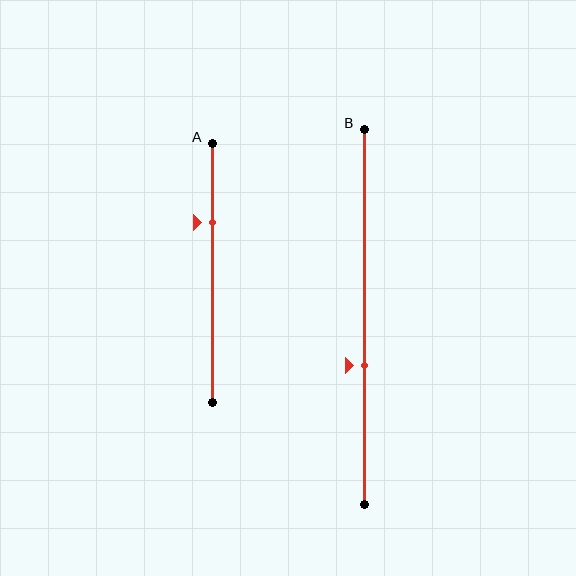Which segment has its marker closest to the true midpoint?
Segment B has its marker closest to the true midpoint.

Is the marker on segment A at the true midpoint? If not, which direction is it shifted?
No, the marker on segment A is shifted upward by about 20% of the segment length.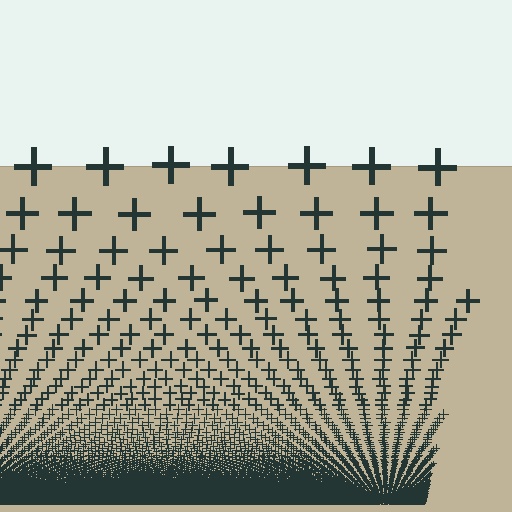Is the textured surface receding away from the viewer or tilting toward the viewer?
The surface appears to tilt toward the viewer. Texture elements get larger and sparser toward the top.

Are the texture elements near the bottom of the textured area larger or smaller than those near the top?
Smaller. The gradient is inverted — elements near the bottom are smaller and denser.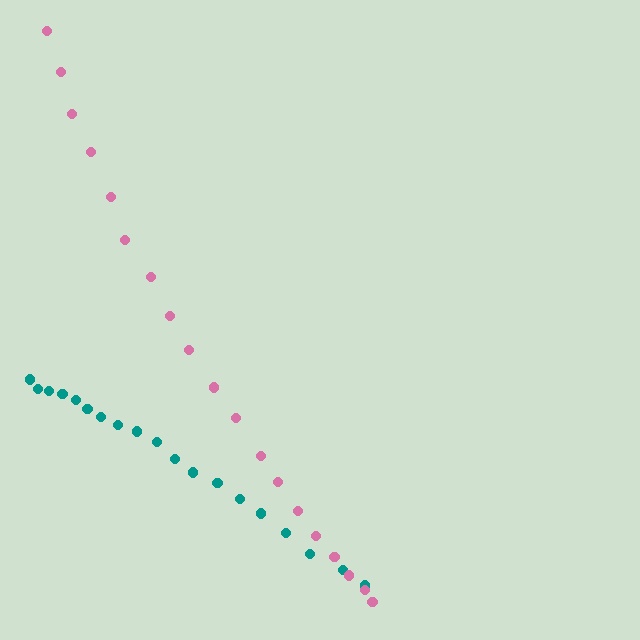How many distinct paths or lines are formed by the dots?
There are 2 distinct paths.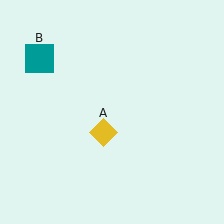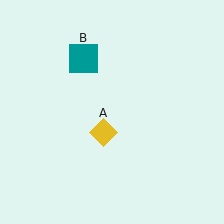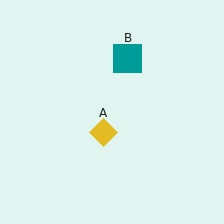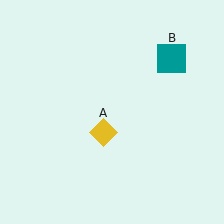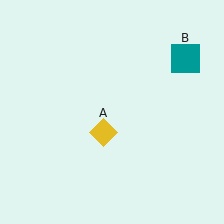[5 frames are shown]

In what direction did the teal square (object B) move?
The teal square (object B) moved right.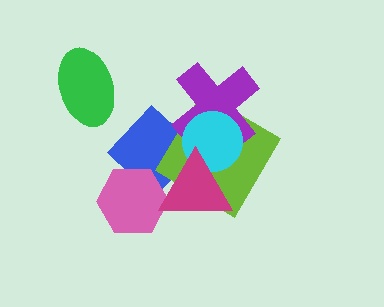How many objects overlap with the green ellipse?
0 objects overlap with the green ellipse.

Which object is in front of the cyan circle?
The magenta triangle is in front of the cyan circle.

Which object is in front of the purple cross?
The cyan circle is in front of the purple cross.